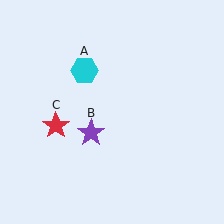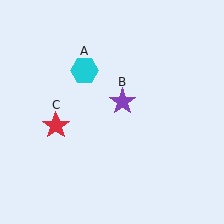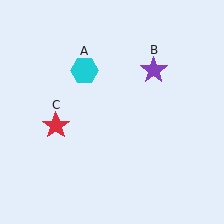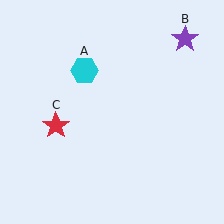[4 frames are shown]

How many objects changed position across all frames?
1 object changed position: purple star (object B).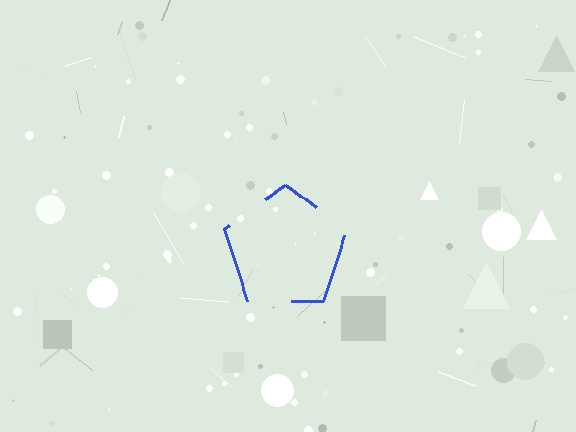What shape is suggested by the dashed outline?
The dashed outline suggests a pentagon.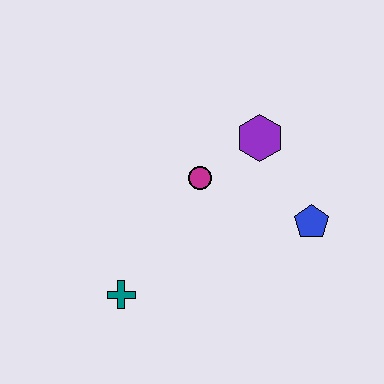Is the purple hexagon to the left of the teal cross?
No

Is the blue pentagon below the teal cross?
No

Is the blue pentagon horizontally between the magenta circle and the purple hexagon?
No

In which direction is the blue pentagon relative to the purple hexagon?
The blue pentagon is below the purple hexagon.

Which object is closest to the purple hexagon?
The magenta circle is closest to the purple hexagon.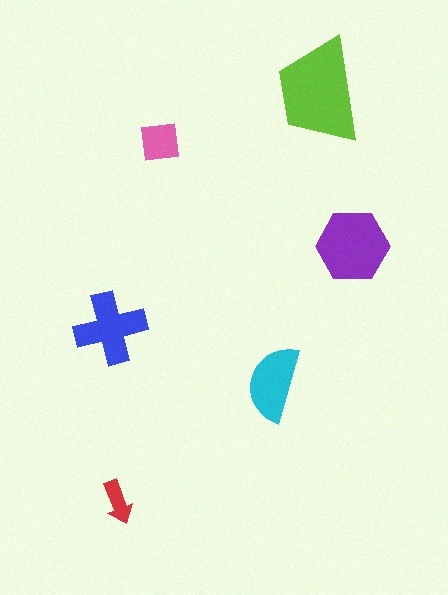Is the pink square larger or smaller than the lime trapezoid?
Smaller.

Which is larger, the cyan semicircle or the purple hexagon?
The purple hexagon.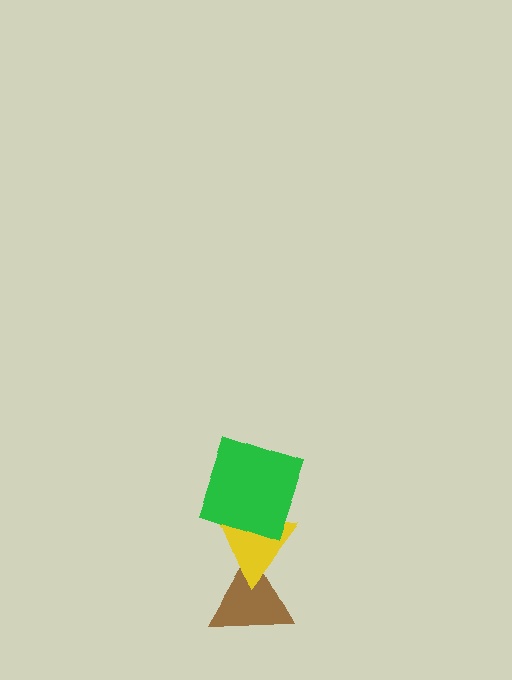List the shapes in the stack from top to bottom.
From top to bottom: the green square, the yellow triangle, the brown triangle.